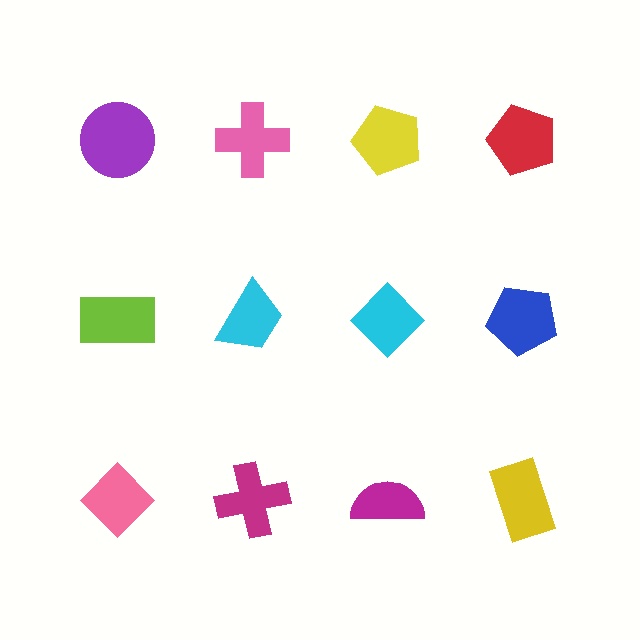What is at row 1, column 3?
A yellow pentagon.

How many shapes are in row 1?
4 shapes.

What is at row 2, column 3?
A cyan diamond.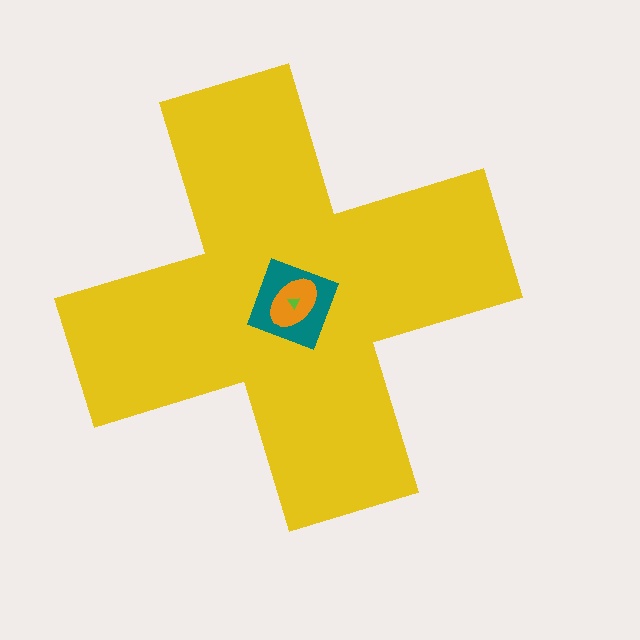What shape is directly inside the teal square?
The orange ellipse.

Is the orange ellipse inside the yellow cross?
Yes.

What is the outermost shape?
The yellow cross.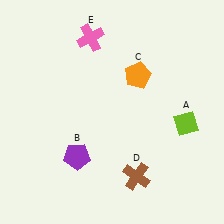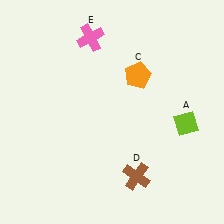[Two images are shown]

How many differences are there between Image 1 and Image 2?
There is 1 difference between the two images.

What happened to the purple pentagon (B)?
The purple pentagon (B) was removed in Image 2. It was in the bottom-left area of Image 1.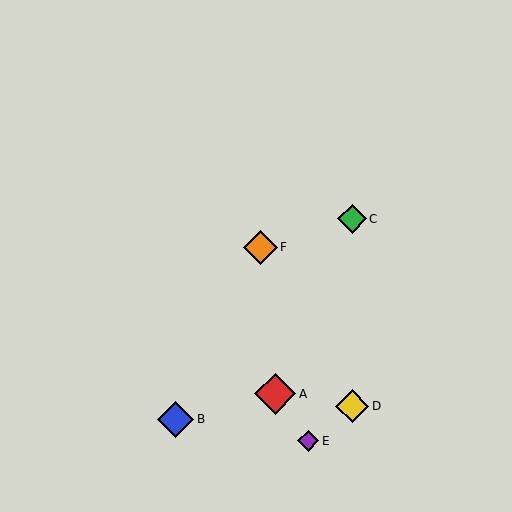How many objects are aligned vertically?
2 objects (C, D) are aligned vertically.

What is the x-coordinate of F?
Object F is at x≈260.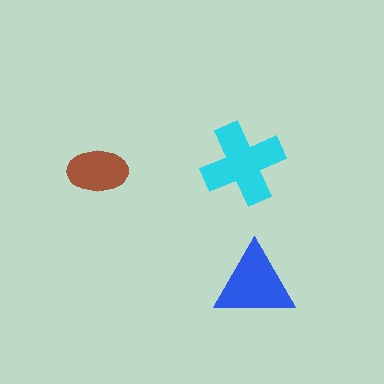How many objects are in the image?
There are 3 objects in the image.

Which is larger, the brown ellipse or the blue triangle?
The blue triangle.